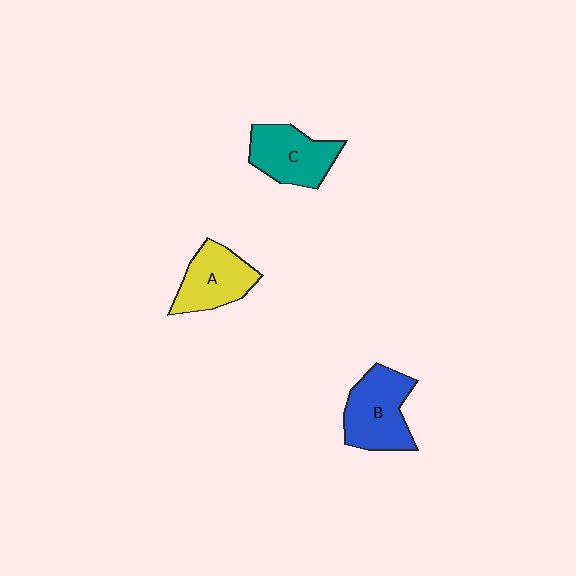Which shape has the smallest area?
Shape A (yellow).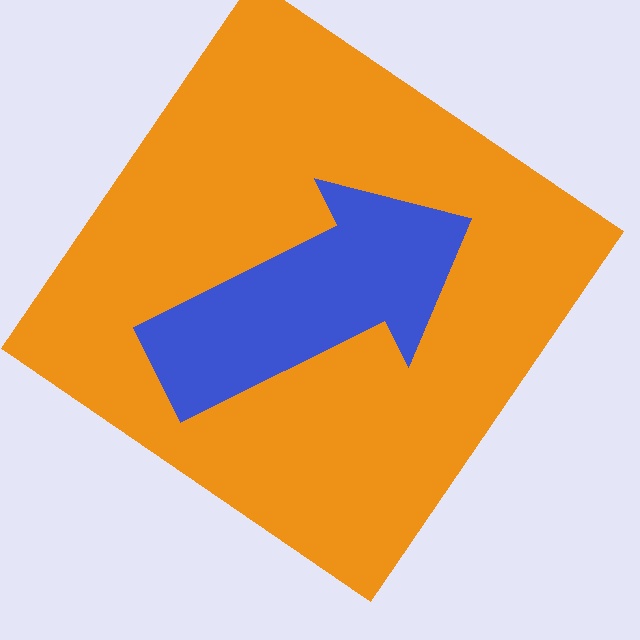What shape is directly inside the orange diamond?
The blue arrow.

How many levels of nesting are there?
2.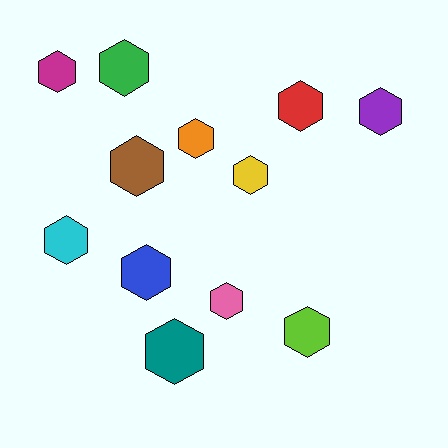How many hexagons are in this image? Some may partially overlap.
There are 12 hexagons.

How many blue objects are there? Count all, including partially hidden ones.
There is 1 blue object.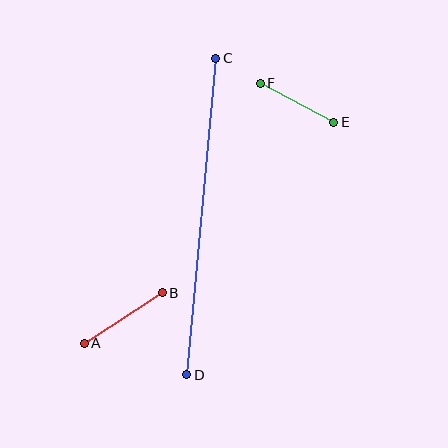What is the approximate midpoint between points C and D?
The midpoint is at approximately (201, 216) pixels.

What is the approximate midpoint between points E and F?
The midpoint is at approximately (297, 103) pixels.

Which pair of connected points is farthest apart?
Points C and D are farthest apart.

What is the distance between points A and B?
The distance is approximately 93 pixels.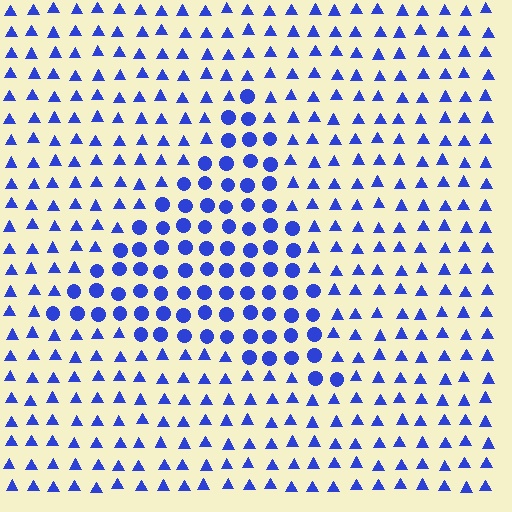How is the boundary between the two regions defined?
The boundary is defined by a change in element shape: circles inside vs. triangles outside. All elements share the same color and spacing.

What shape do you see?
I see a triangle.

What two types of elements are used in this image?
The image uses circles inside the triangle region and triangles outside it.